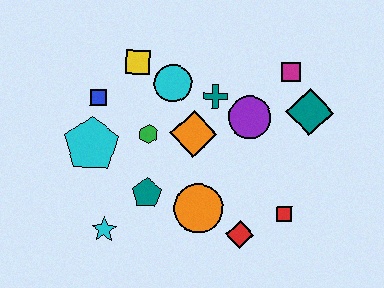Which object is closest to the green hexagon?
The orange diamond is closest to the green hexagon.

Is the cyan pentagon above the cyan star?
Yes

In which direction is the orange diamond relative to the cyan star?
The orange diamond is above the cyan star.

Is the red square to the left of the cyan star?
No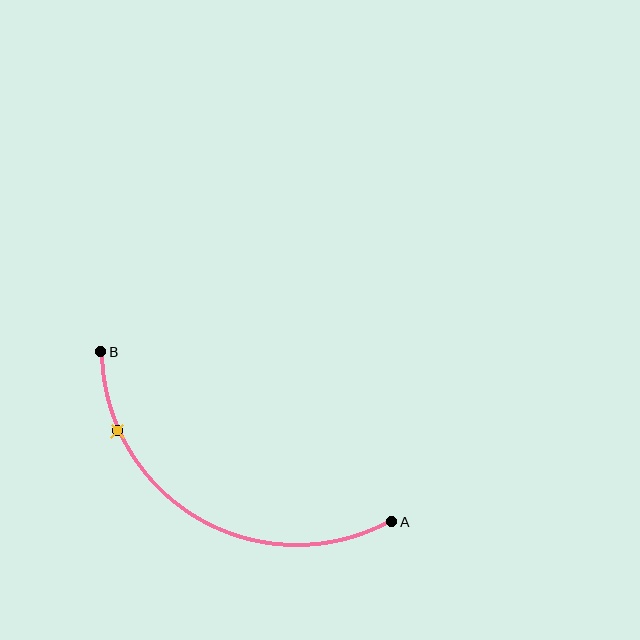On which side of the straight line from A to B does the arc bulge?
The arc bulges below the straight line connecting A and B.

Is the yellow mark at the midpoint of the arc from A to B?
No. The yellow mark lies on the arc but is closer to endpoint B. The arc midpoint would be at the point on the curve equidistant along the arc from both A and B.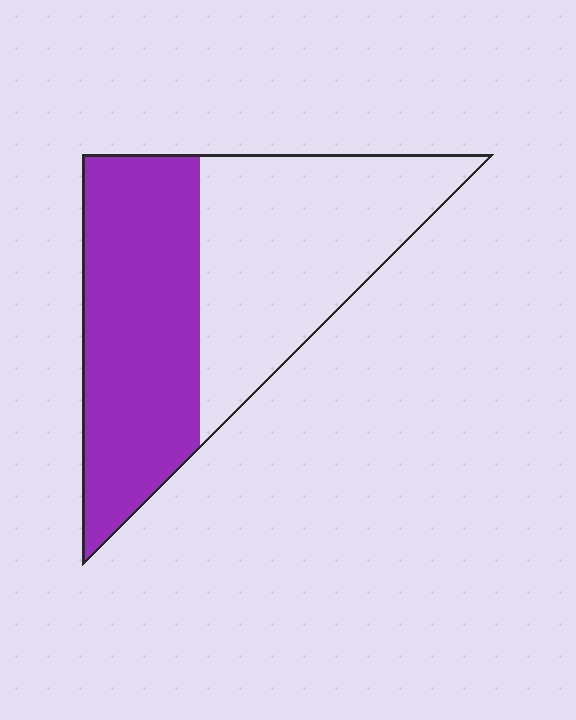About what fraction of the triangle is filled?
About one half (1/2).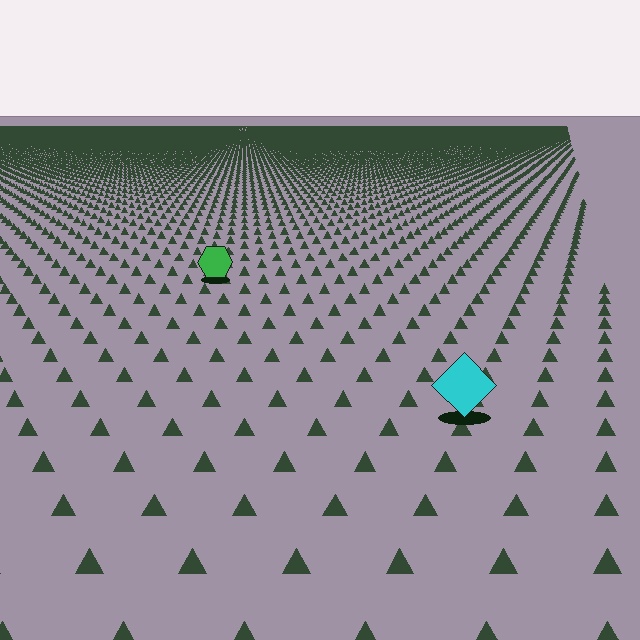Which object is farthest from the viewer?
The green hexagon is farthest from the viewer. It appears smaller and the ground texture around it is denser.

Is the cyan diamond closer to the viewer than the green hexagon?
Yes. The cyan diamond is closer — you can tell from the texture gradient: the ground texture is coarser near it.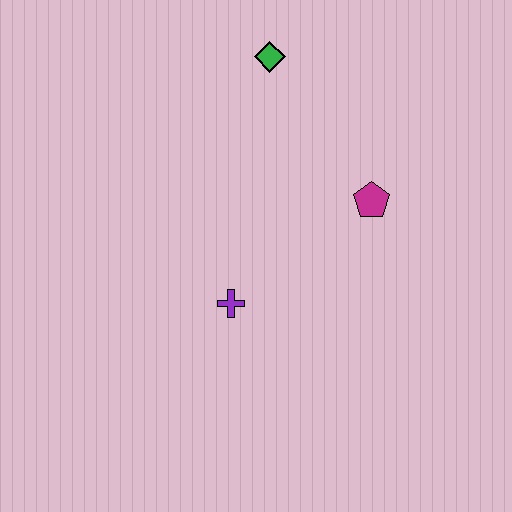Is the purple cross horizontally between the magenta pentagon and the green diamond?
No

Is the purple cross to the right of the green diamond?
No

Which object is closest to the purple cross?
The magenta pentagon is closest to the purple cross.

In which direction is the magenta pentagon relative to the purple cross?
The magenta pentagon is to the right of the purple cross.